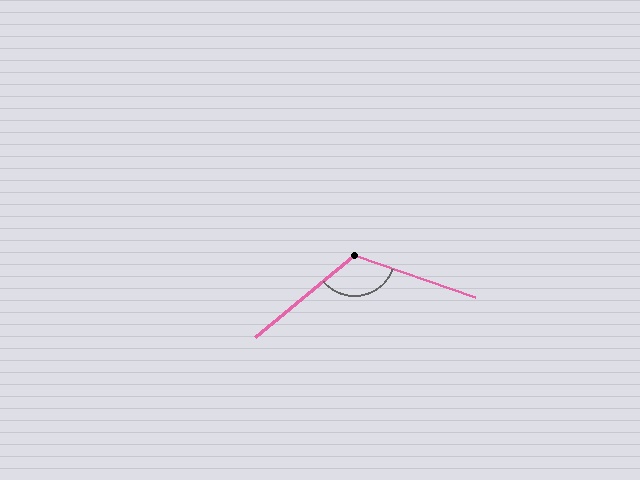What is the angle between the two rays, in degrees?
Approximately 121 degrees.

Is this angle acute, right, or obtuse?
It is obtuse.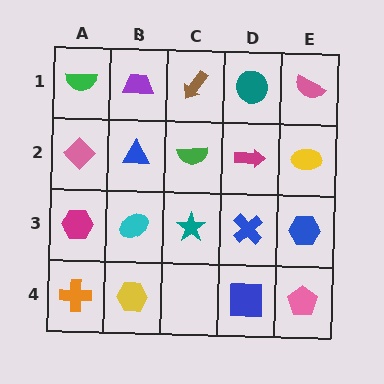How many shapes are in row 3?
5 shapes.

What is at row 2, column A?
A pink diamond.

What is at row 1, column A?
A green semicircle.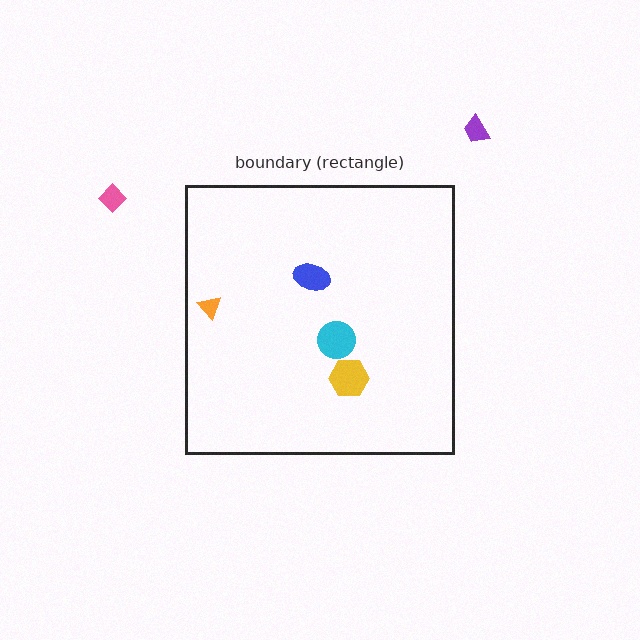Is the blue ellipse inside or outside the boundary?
Inside.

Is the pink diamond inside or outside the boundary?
Outside.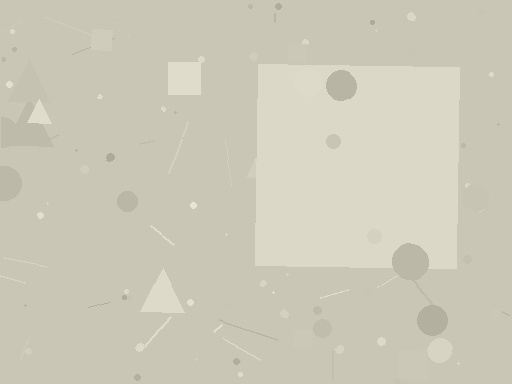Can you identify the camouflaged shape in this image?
The camouflaged shape is a square.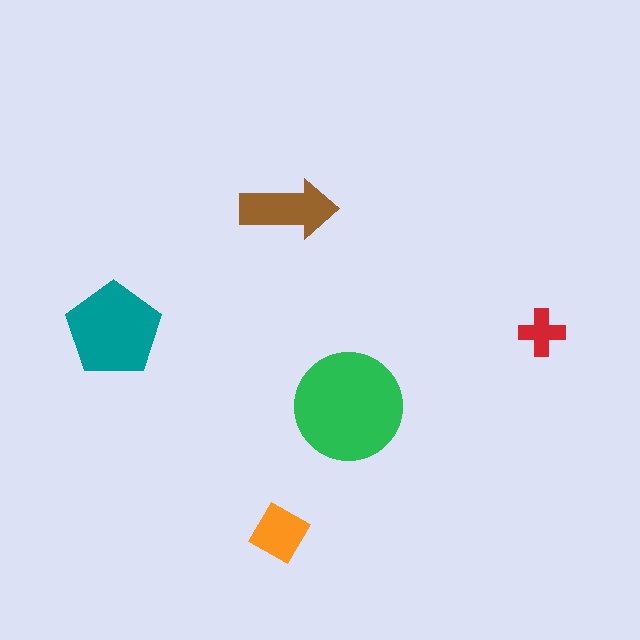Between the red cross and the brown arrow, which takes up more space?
The brown arrow.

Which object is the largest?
The green circle.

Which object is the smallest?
The red cross.